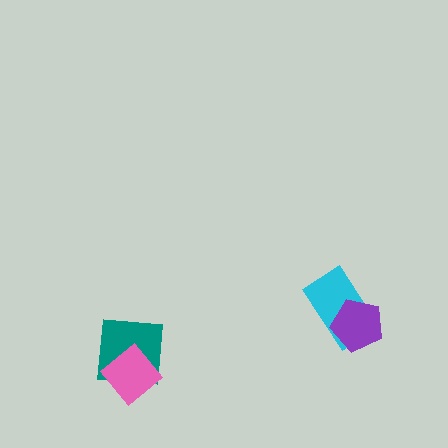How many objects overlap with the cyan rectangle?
1 object overlaps with the cyan rectangle.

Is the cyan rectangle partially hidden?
Yes, it is partially covered by another shape.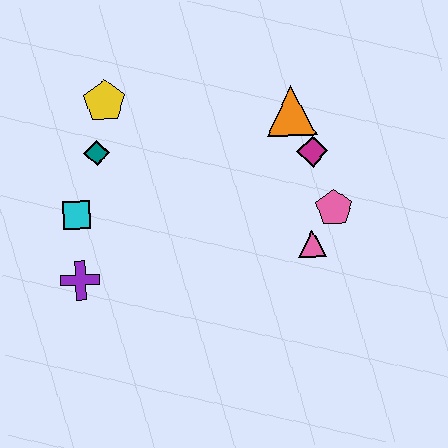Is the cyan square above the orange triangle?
No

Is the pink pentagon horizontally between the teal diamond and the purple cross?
No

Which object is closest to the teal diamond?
The yellow pentagon is closest to the teal diamond.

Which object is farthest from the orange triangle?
The purple cross is farthest from the orange triangle.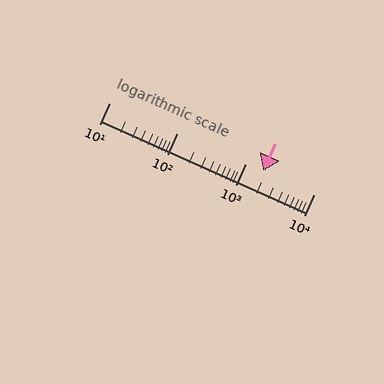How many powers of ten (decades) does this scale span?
The scale spans 3 decades, from 10 to 10000.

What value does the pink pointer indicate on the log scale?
The pointer indicates approximately 1800.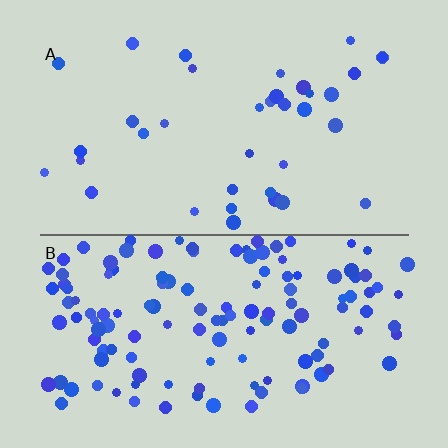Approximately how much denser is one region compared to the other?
Approximately 3.6× — region B over region A.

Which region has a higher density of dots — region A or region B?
B (the bottom).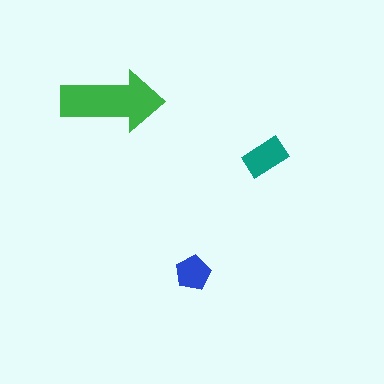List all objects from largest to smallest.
The green arrow, the teal rectangle, the blue pentagon.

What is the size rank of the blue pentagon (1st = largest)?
3rd.